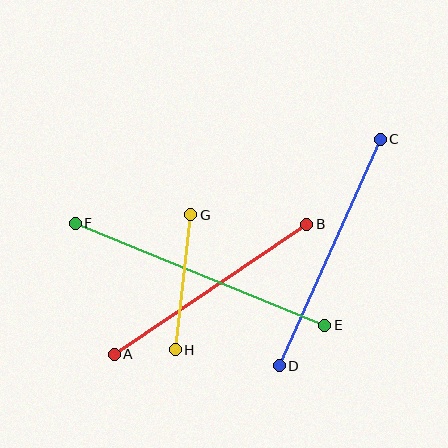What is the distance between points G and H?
The distance is approximately 136 pixels.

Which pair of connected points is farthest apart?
Points E and F are farthest apart.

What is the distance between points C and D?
The distance is approximately 248 pixels.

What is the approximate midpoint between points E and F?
The midpoint is at approximately (200, 274) pixels.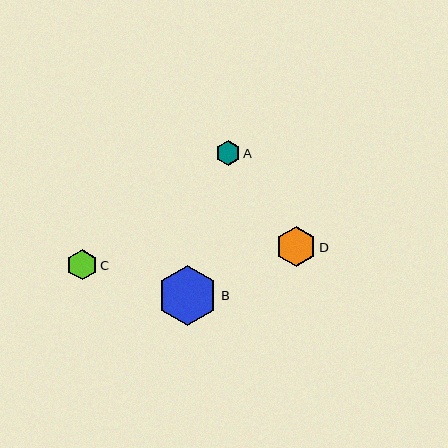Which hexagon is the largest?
Hexagon B is the largest with a size of approximately 60 pixels.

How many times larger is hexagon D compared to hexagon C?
Hexagon D is approximately 1.3 times the size of hexagon C.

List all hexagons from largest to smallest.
From largest to smallest: B, D, C, A.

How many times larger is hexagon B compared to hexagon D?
Hexagon B is approximately 1.5 times the size of hexagon D.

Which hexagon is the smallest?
Hexagon A is the smallest with a size of approximately 24 pixels.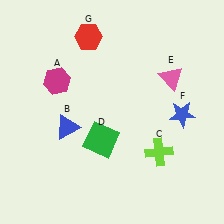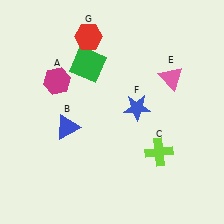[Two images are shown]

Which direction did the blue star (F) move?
The blue star (F) moved left.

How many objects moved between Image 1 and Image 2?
2 objects moved between the two images.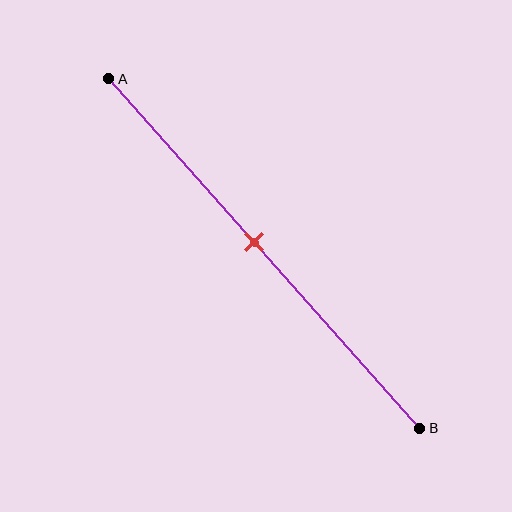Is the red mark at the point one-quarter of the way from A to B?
No, the mark is at about 45% from A, not at the 25% one-quarter point.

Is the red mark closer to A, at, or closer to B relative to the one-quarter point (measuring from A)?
The red mark is closer to point B than the one-quarter point of segment AB.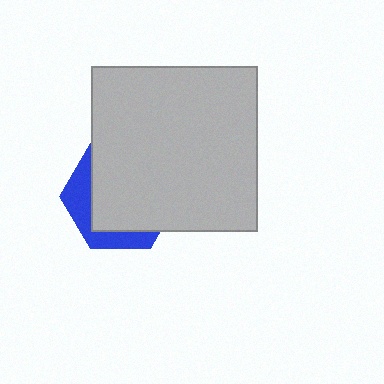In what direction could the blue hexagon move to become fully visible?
The blue hexagon could move toward the lower-left. That would shift it out from behind the light gray square entirely.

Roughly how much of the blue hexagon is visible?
A small part of it is visible (roughly 30%).